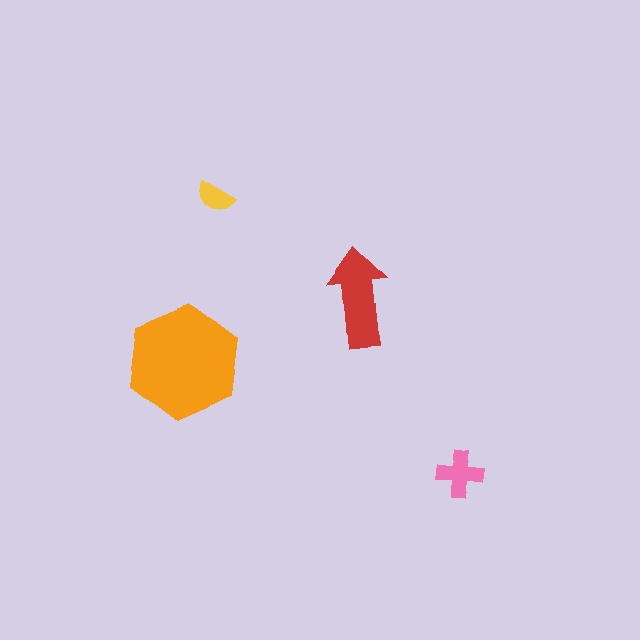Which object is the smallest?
The yellow semicircle.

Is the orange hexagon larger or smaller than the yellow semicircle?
Larger.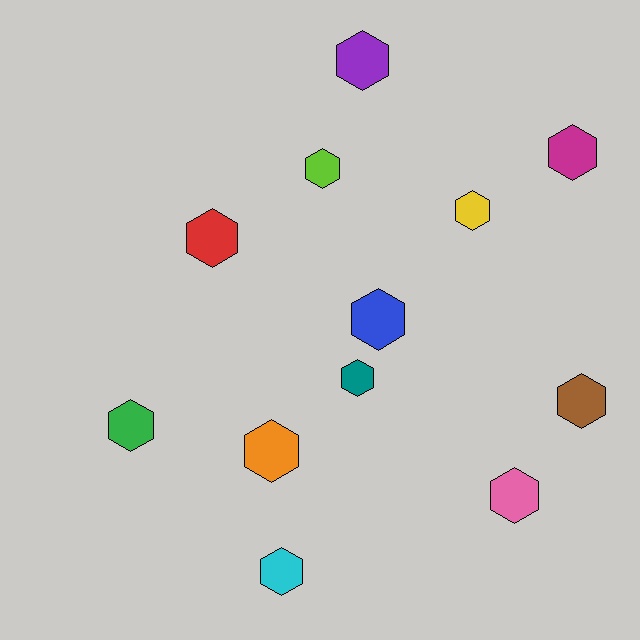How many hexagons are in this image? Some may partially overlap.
There are 12 hexagons.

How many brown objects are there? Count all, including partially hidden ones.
There is 1 brown object.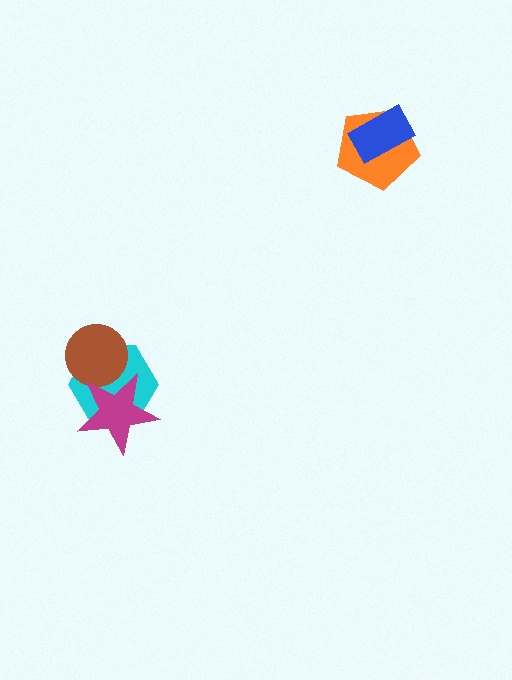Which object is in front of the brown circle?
The magenta star is in front of the brown circle.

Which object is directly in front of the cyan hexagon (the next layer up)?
The brown circle is directly in front of the cyan hexagon.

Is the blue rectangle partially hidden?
No, no other shape covers it.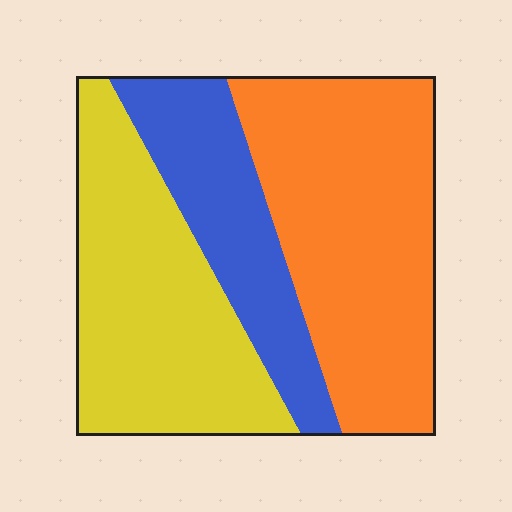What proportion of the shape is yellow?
Yellow takes up between a third and a half of the shape.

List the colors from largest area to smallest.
From largest to smallest: orange, yellow, blue.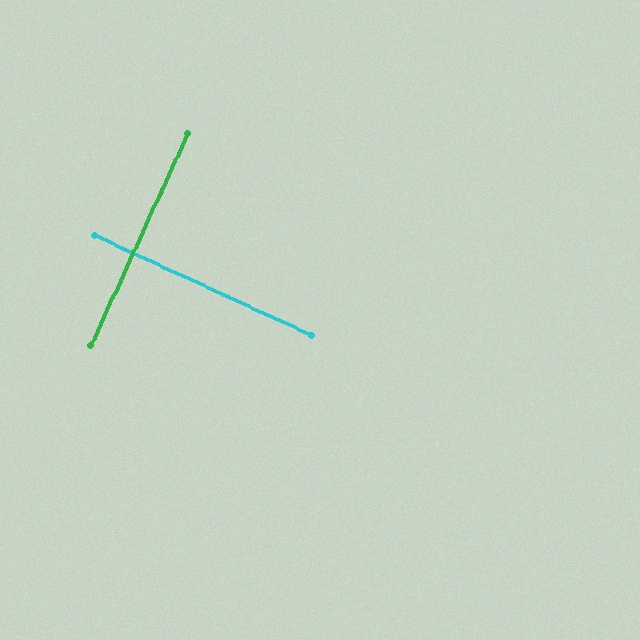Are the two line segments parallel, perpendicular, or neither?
Perpendicular — they meet at approximately 90°.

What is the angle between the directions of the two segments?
Approximately 90 degrees.